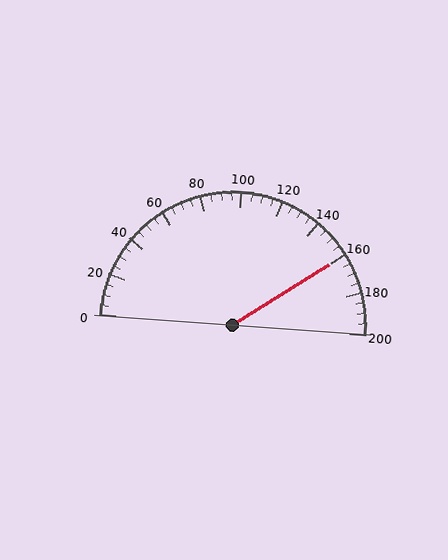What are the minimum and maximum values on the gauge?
The gauge ranges from 0 to 200.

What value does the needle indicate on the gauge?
The needle indicates approximately 160.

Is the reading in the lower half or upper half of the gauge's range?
The reading is in the upper half of the range (0 to 200).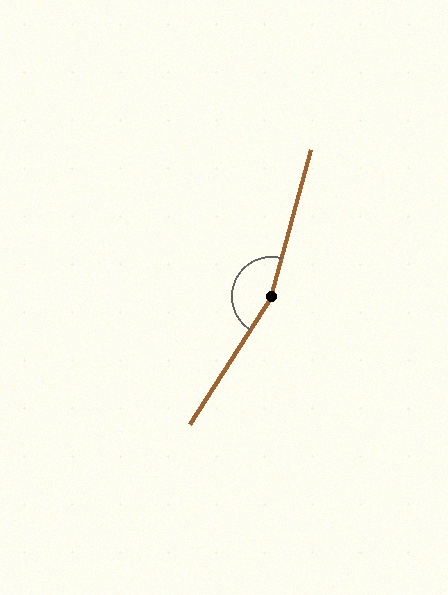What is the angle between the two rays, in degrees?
Approximately 162 degrees.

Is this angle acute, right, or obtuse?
It is obtuse.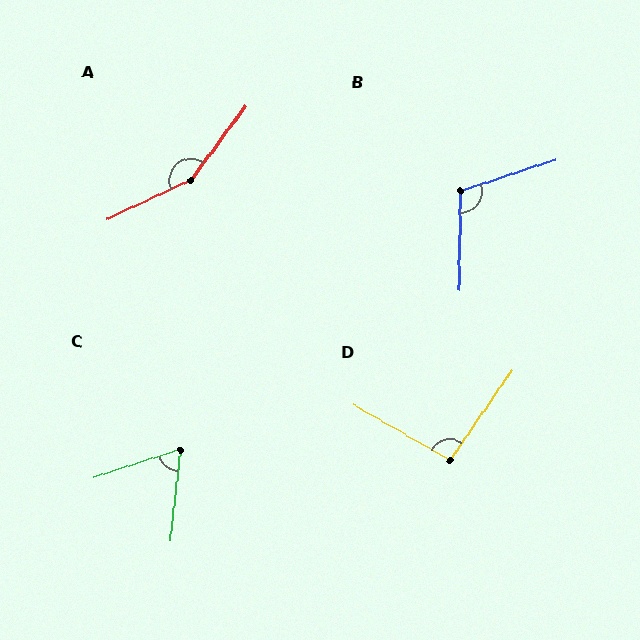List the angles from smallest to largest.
C (65°), D (95°), B (109°), A (152°).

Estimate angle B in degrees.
Approximately 109 degrees.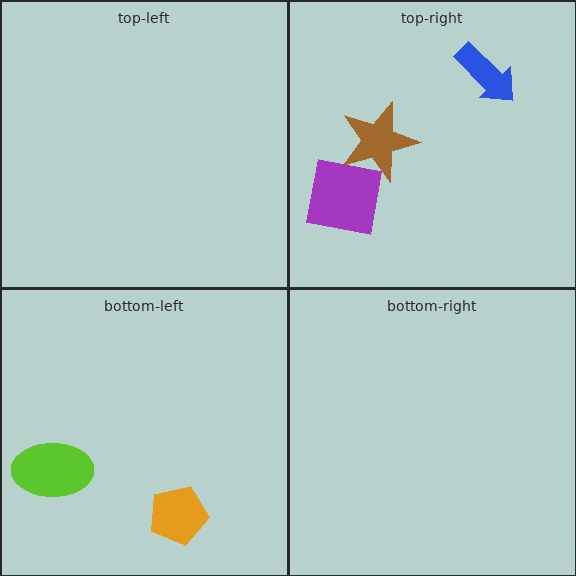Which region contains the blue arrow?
The top-right region.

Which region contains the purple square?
The top-right region.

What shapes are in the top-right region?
The brown star, the purple square, the blue arrow.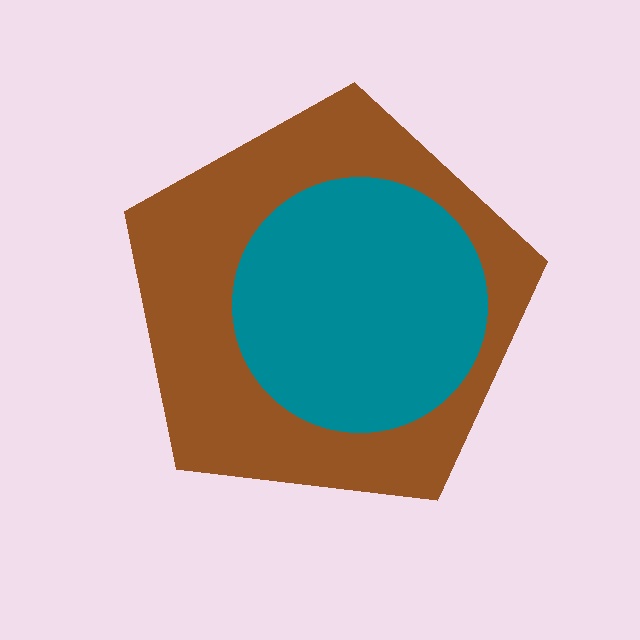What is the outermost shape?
The brown pentagon.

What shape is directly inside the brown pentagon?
The teal circle.